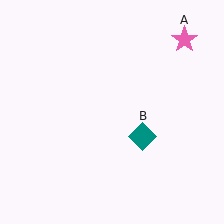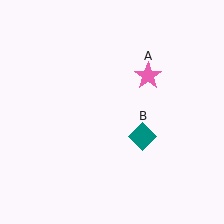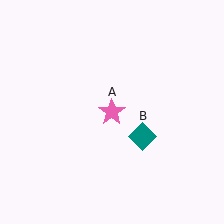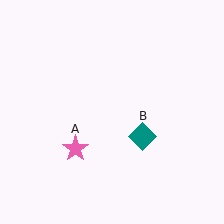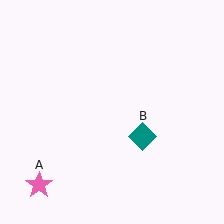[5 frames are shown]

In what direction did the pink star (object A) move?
The pink star (object A) moved down and to the left.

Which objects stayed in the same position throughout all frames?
Teal diamond (object B) remained stationary.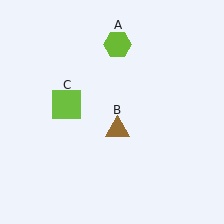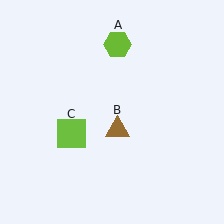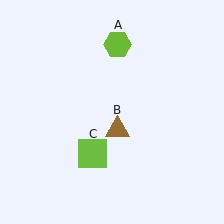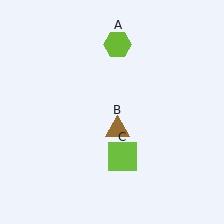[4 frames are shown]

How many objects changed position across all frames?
1 object changed position: lime square (object C).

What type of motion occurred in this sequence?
The lime square (object C) rotated counterclockwise around the center of the scene.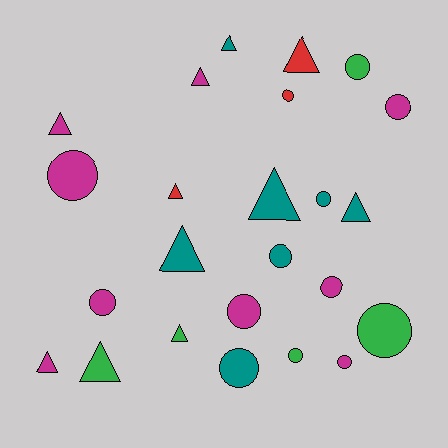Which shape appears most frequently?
Circle, with 13 objects.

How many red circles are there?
There is 1 red circle.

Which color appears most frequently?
Magenta, with 9 objects.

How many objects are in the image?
There are 24 objects.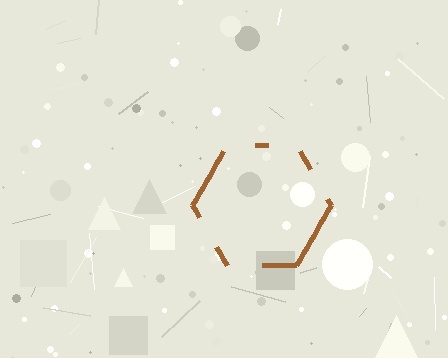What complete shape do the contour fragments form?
The contour fragments form a hexagon.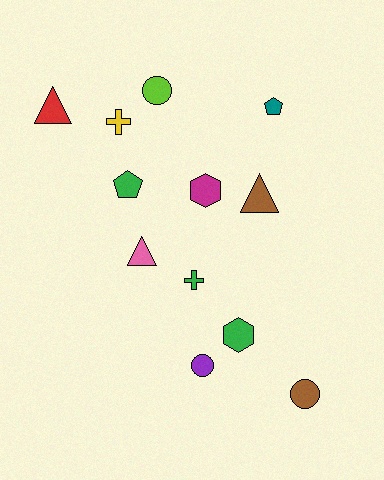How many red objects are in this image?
There is 1 red object.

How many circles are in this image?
There are 3 circles.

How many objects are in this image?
There are 12 objects.